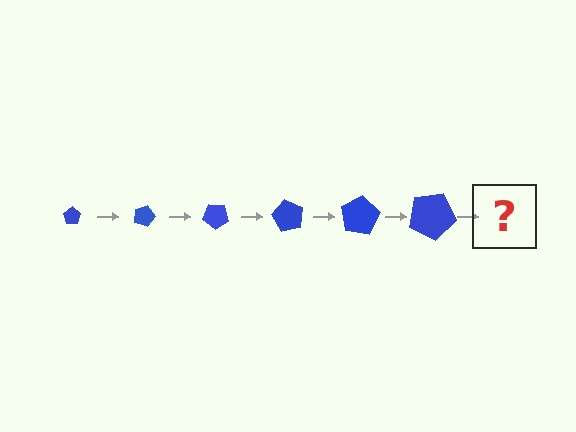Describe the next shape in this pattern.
It should be a pentagon, larger than the previous one and rotated 120 degrees from the start.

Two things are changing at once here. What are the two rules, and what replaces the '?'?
The two rules are that the pentagon grows larger each step and it rotates 20 degrees each step. The '?' should be a pentagon, larger than the previous one and rotated 120 degrees from the start.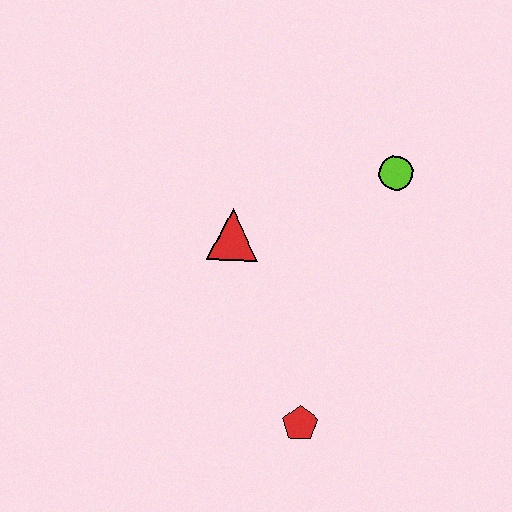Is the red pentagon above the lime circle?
No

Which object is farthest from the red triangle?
The red pentagon is farthest from the red triangle.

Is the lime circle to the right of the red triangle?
Yes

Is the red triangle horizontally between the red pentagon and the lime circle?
No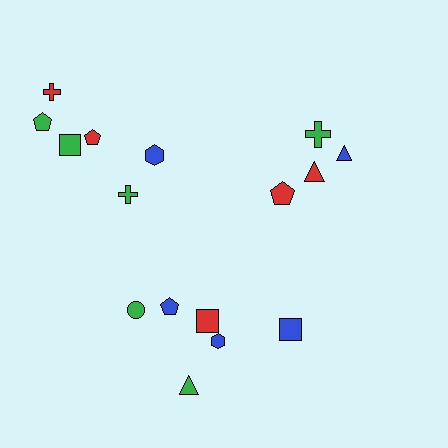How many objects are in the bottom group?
There are 6 objects.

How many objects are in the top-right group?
There are 4 objects.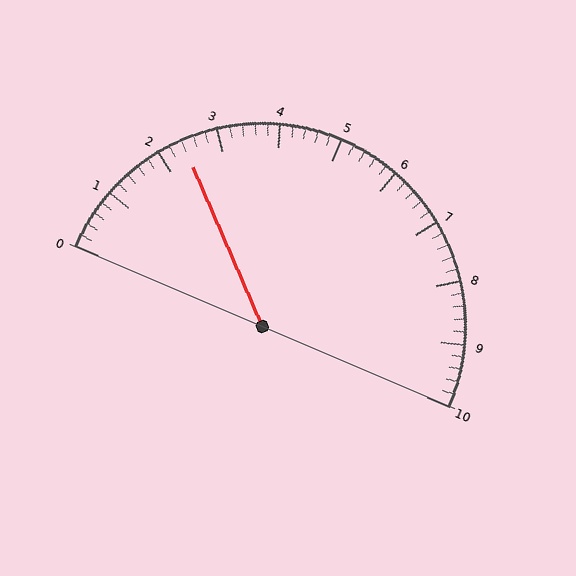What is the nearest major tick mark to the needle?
The nearest major tick mark is 2.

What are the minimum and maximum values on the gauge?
The gauge ranges from 0 to 10.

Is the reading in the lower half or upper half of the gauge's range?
The reading is in the lower half of the range (0 to 10).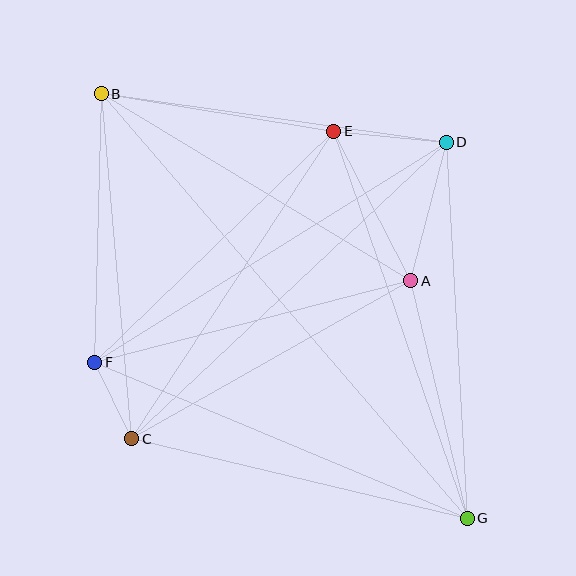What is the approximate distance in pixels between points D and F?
The distance between D and F is approximately 415 pixels.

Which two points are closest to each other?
Points C and F are closest to each other.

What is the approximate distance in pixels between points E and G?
The distance between E and G is approximately 409 pixels.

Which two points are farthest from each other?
Points B and G are farthest from each other.